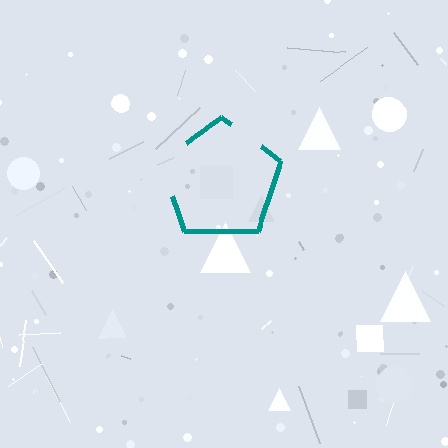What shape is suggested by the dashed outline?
The dashed outline suggests a pentagon.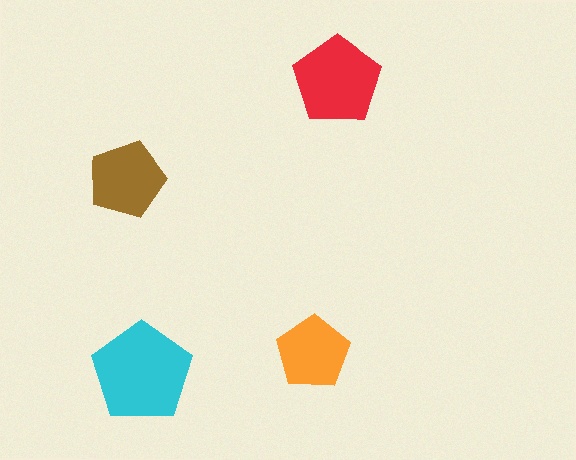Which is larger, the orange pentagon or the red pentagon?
The red one.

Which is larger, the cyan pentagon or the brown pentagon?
The cyan one.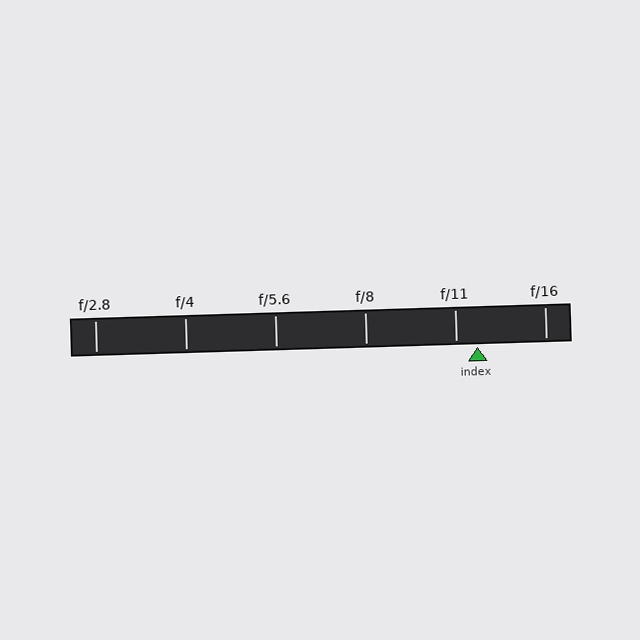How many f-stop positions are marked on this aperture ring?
There are 6 f-stop positions marked.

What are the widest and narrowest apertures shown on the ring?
The widest aperture shown is f/2.8 and the narrowest is f/16.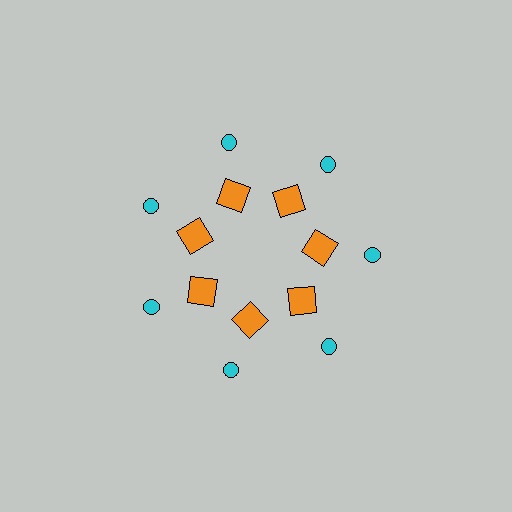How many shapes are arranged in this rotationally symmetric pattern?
There are 14 shapes, arranged in 7 groups of 2.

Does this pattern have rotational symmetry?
Yes, this pattern has 7-fold rotational symmetry. It looks the same after rotating 51 degrees around the center.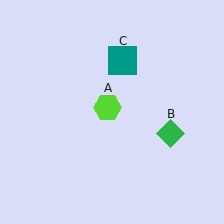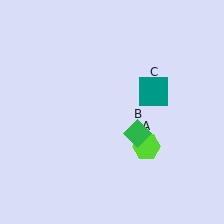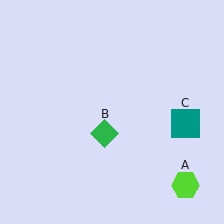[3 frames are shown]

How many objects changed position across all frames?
3 objects changed position: lime hexagon (object A), green diamond (object B), teal square (object C).